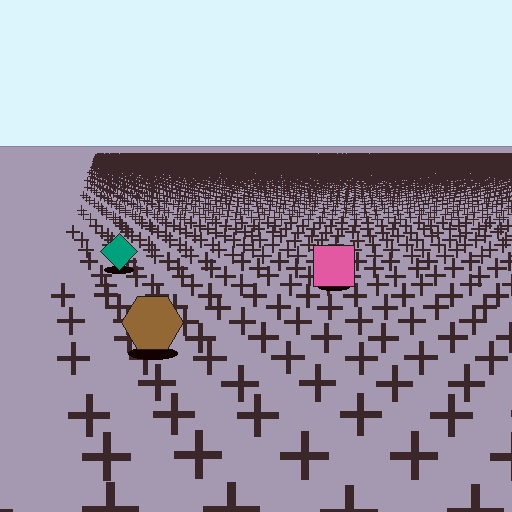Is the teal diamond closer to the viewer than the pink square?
No. The pink square is closer — you can tell from the texture gradient: the ground texture is coarser near it.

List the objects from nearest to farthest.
From nearest to farthest: the brown hexagon, the pink square, the teal diamond.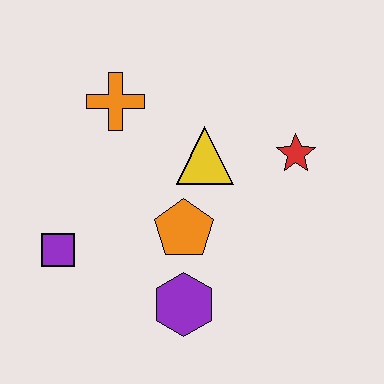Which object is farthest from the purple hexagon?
The orange cross is farthest from the purple hexagon.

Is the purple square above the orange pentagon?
No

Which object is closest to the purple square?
The orange pentagon is closest to the purple square.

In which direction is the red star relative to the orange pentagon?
The red star is to the right of the orange pentagon.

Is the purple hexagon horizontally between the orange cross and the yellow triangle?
Yes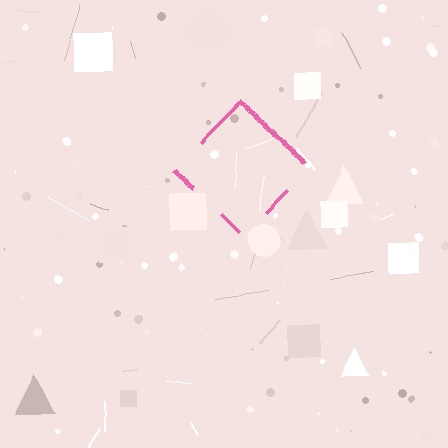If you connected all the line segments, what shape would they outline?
They would outline a diamond.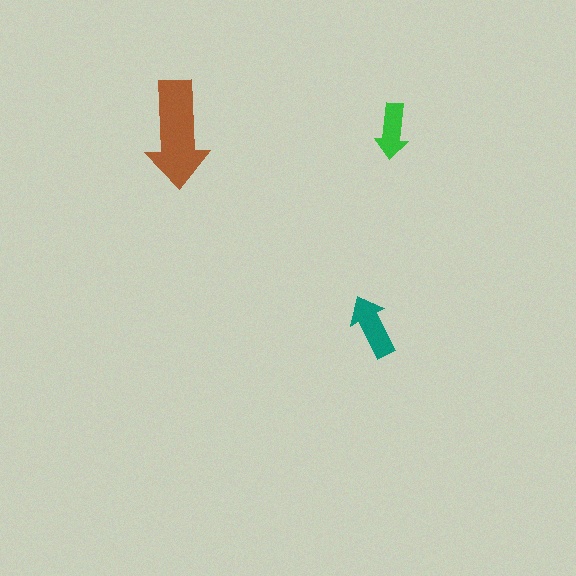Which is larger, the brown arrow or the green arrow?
The brown one.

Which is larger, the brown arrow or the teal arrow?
The brown one.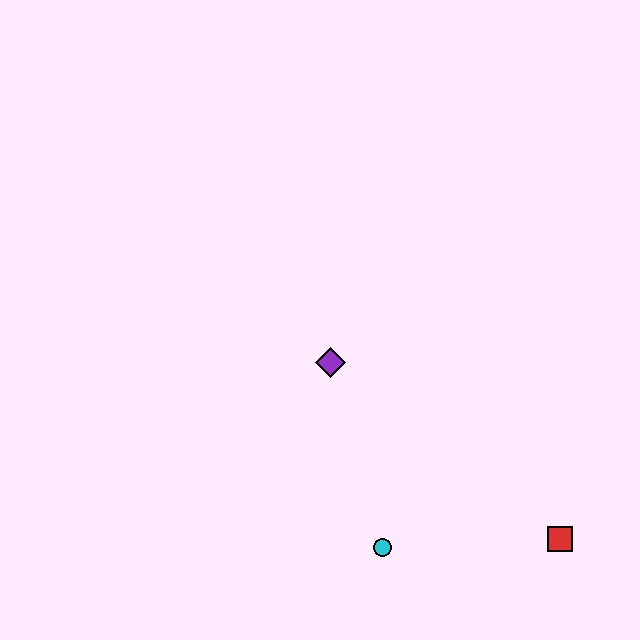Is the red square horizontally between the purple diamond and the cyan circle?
No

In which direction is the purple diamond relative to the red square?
The purple diamond is to the left of the red square.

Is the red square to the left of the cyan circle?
No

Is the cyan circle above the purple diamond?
No